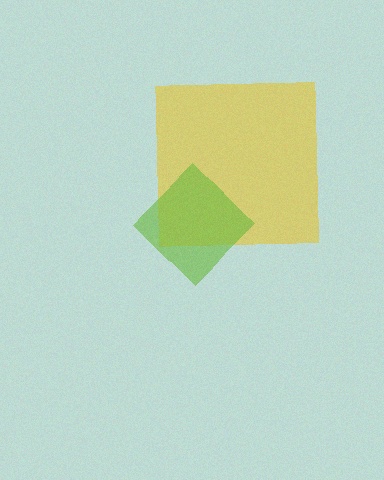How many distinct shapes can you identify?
There are 2 distinct shapes: a yellow square, a lime diamond.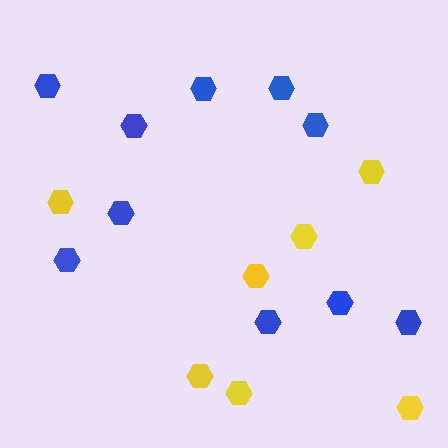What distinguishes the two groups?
There are 2 groups: one group of yellow hexagons (7) and one group of blue hexagons (10).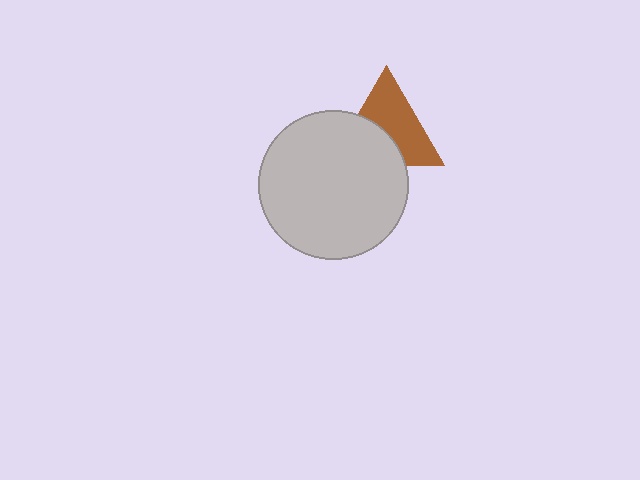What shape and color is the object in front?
The object in front is a light gray circle.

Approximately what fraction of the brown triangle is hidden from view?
Roughly 41% of the brown triangle is hidden behind the light gray circle.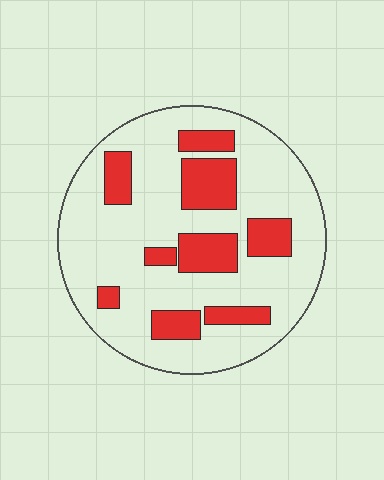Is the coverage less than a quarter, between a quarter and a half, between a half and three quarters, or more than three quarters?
Less than a quarter.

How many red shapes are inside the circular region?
9.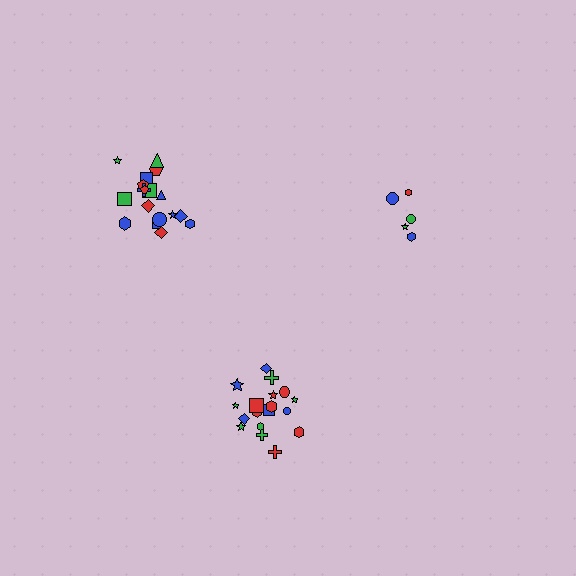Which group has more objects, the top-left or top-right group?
The top-left group.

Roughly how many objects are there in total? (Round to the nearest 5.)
Roughly 40 objects in total.